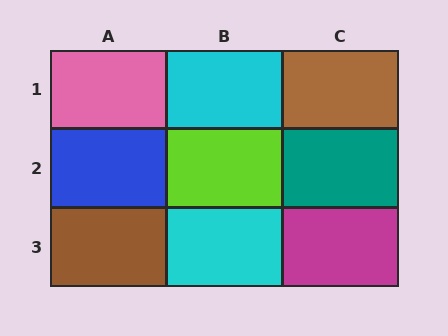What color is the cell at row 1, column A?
Pink.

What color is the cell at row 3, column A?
Brown.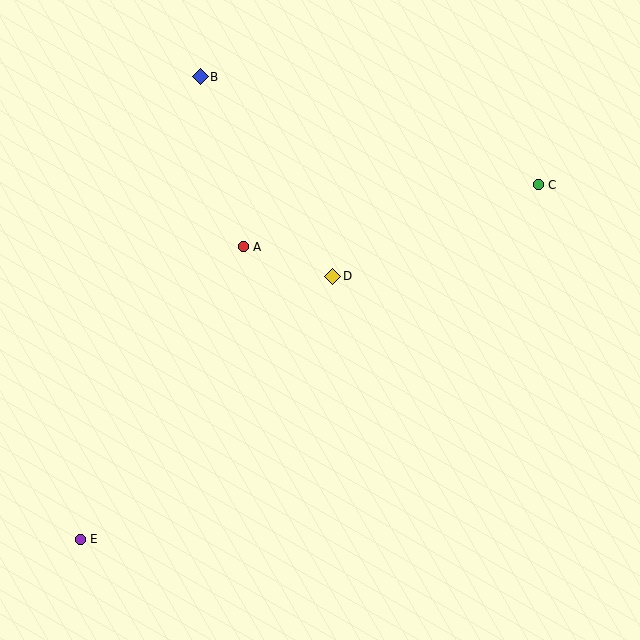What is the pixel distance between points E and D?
The distance between E and D is 365 pixels.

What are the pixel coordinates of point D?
Point D is at (333, 276).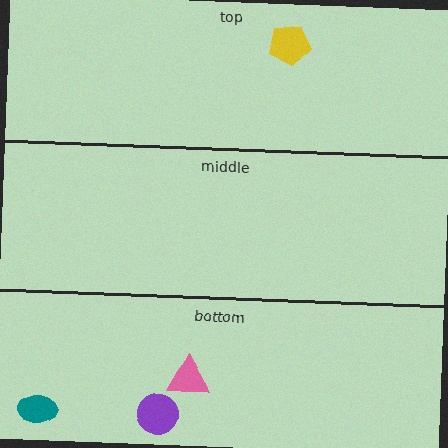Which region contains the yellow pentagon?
The top region.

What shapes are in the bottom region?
The purple circle, the pink triangle, the teal ellipse.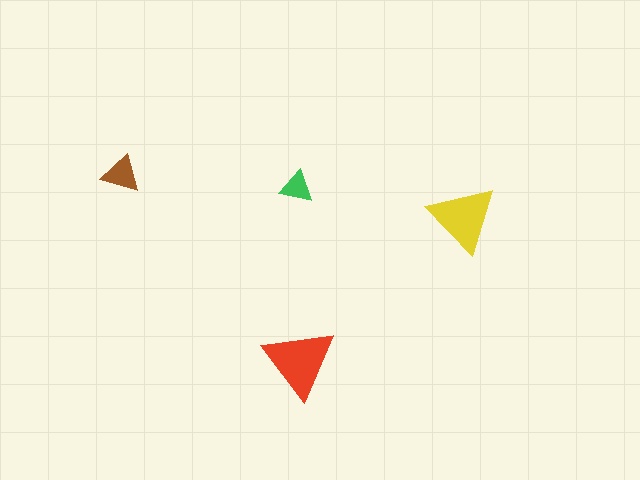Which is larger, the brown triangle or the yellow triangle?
The yellow one.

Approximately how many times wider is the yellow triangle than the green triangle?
About 2 times wider.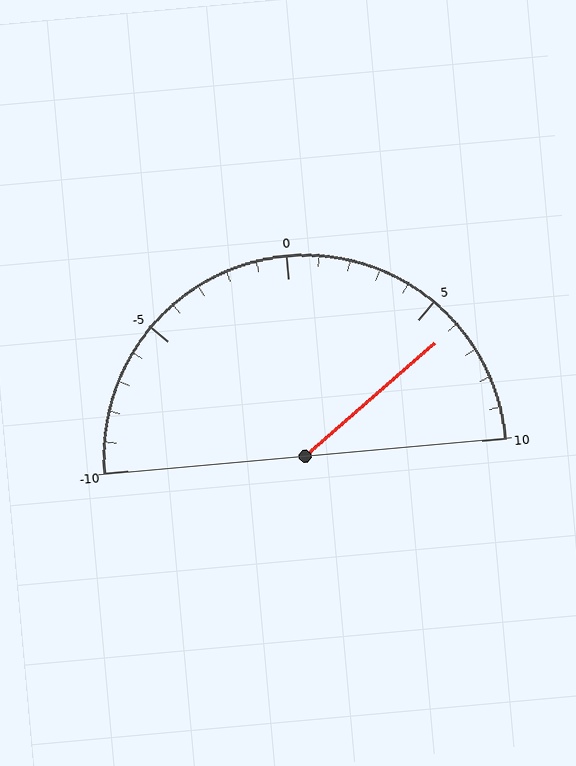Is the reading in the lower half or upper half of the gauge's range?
The reading is in the upper half of the range (-10 to 10).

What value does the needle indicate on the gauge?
The needle indicates approximately 6.